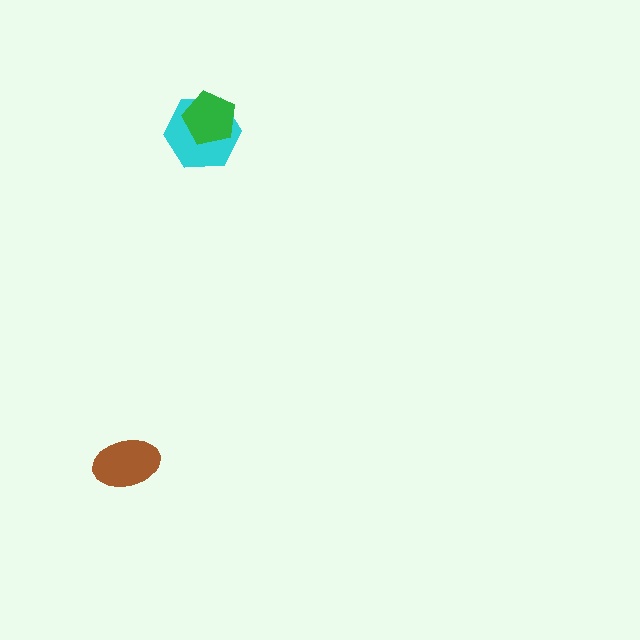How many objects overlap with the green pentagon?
1 object overlaps with the green pentagon.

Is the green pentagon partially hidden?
No, no other shape covers it.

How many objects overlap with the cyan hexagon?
1 object overlaps with the cyan hexagon.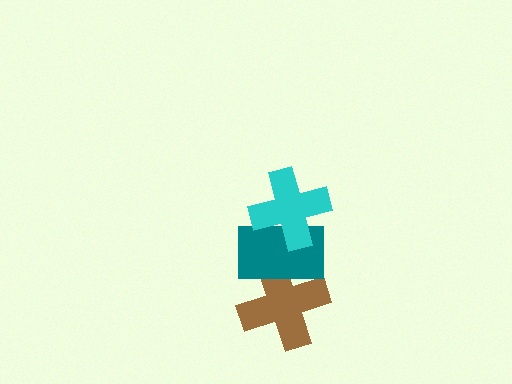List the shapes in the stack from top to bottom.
From top to bottom: the cyan cross, the teal rectangle, the brown cross.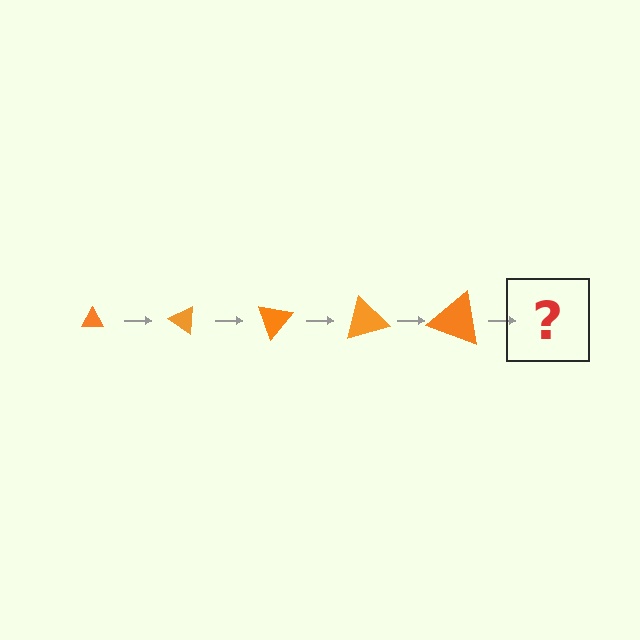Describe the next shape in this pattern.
It should be a triangle, larger than the previous one and rotated 175 degrees from the start.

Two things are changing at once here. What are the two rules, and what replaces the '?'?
The two rules are that the triangle grows larger each step and it rotates 35 degrees each step. The '?' should be a triangle, larger than the previous one and rotated 175 degrees from the start.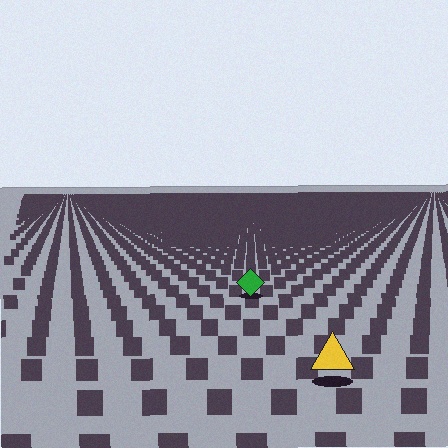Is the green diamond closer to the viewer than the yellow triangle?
No. The yellow triangle is closer — you can tell from the texture gradient: the ground texture is coarser near it.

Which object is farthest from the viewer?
The green diamond is farthest from the viewer. It appears smaller and the ground texture around it is denser.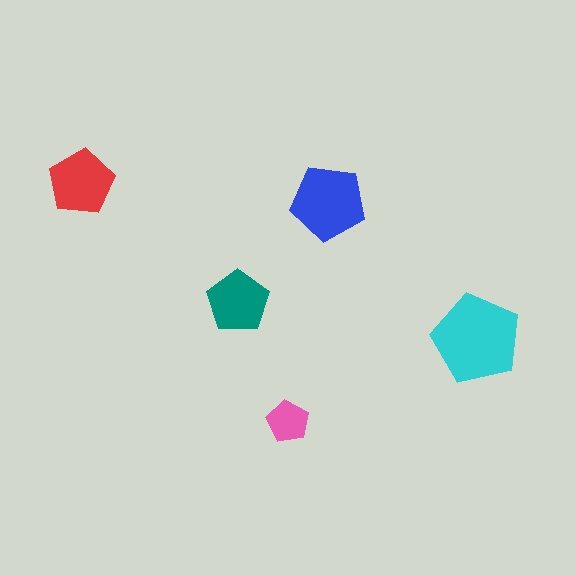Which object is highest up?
The red pentagon is topmost.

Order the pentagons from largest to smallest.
the cyan one, the blue one, the red one, the teal one, the pink one.